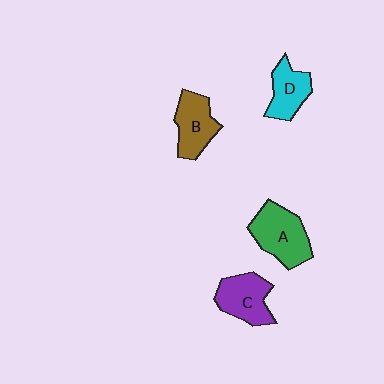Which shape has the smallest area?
Shape D (cyan).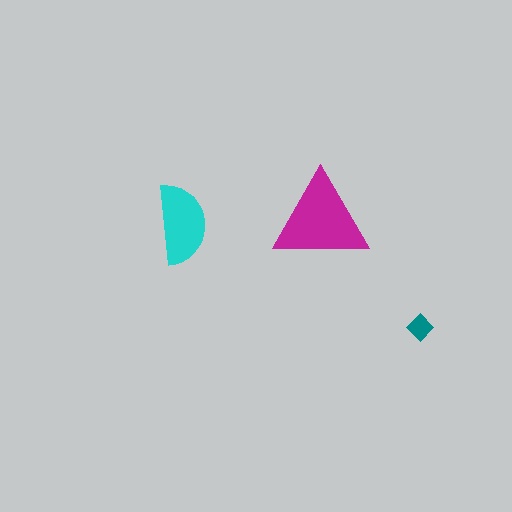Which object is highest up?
The magenta triangle is topmost.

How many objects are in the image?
There are 3 objects in the image.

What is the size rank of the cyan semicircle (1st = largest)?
2nd.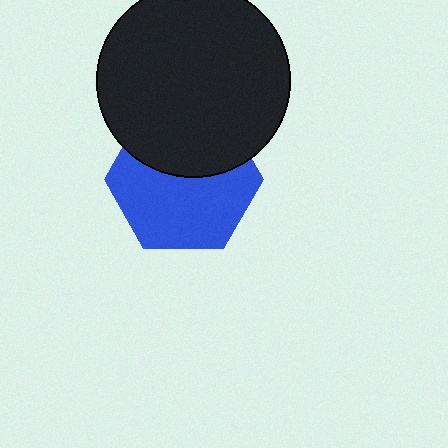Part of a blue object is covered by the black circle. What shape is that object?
It is a hexagon.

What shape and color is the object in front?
The object in front is a black circle.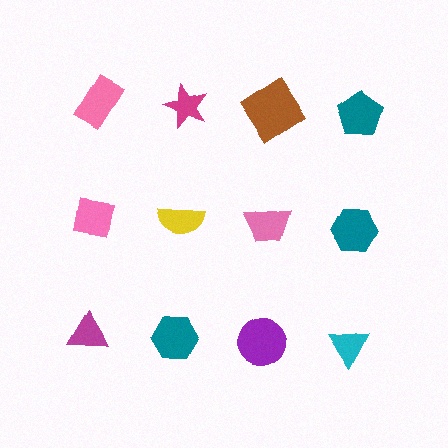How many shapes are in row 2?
4 shapes.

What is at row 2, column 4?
A teal hexagon.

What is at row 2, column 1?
A pink square.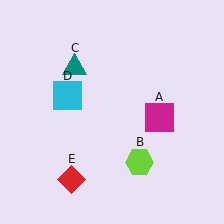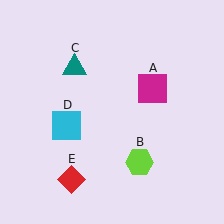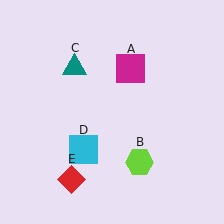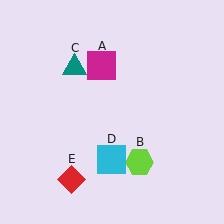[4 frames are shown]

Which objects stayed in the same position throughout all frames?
Lime hexagon (object B) and teal triangle (object C) and red diamond (object E) remained stationary.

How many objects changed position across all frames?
2 objects changed position: magenta square (object A), cyan square (object D).